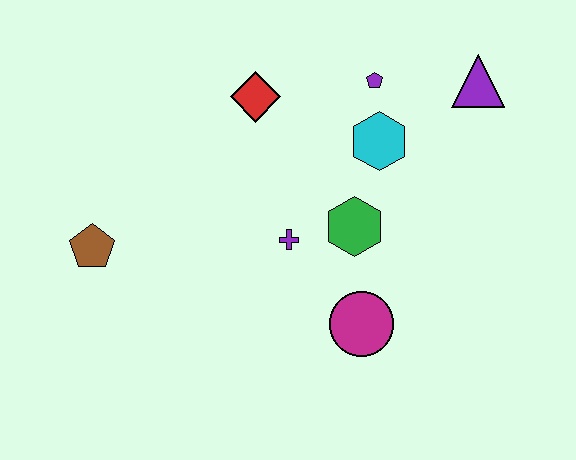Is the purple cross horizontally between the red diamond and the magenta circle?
Yes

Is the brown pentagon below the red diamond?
Yes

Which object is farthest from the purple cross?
The purple triangle is farthest from the purple cross.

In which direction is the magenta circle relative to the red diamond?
The magenta circle is below the red diamond.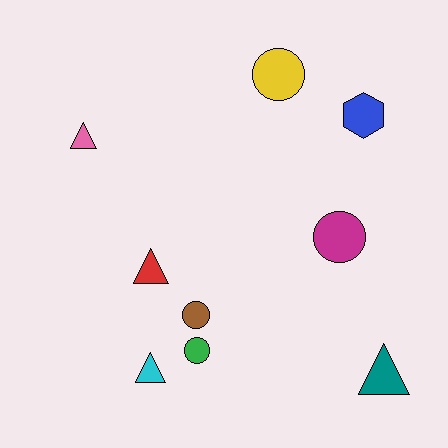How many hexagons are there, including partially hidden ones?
There is 1 hexagon.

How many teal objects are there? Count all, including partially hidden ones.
There is 1 teal object.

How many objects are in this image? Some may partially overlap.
There are 9 objects.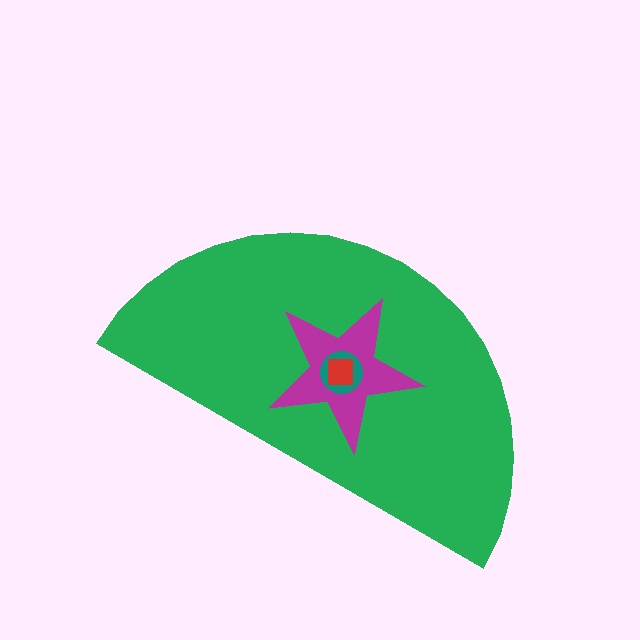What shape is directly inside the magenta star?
The teal circle.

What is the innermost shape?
The red square.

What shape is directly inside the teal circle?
The red square.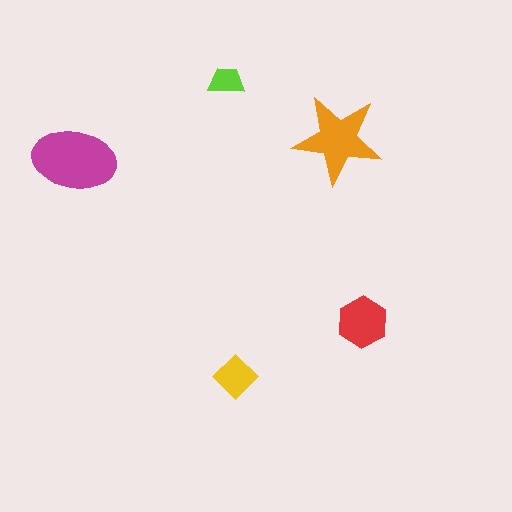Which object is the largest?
The magenta ellipse.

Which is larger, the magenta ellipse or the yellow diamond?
The magenta ellipse.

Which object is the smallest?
The lime trapezoid.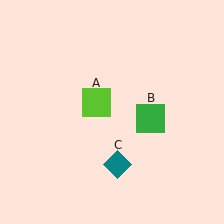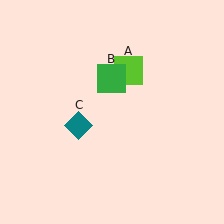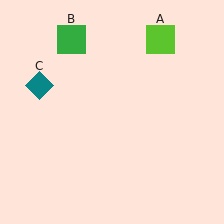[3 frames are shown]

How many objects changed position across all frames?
3 objects changed position: lime square (object A), green square (object B), teal diamond (object C).